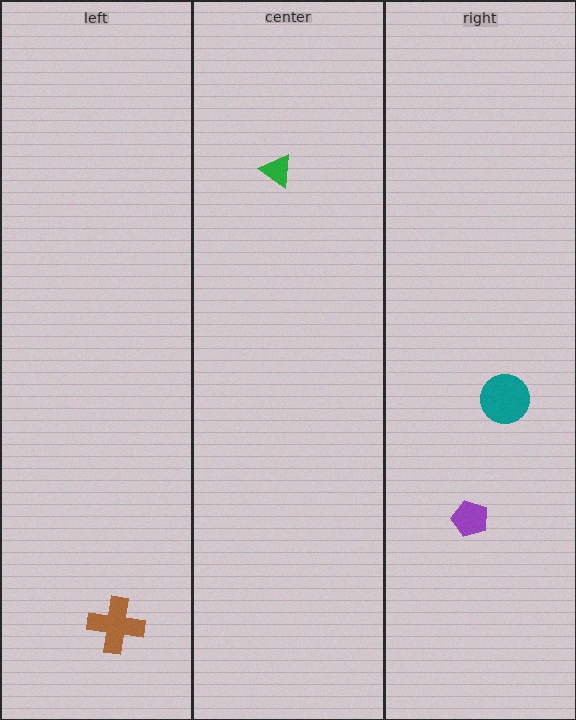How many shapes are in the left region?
1.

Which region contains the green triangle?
The center region.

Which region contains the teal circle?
The right region.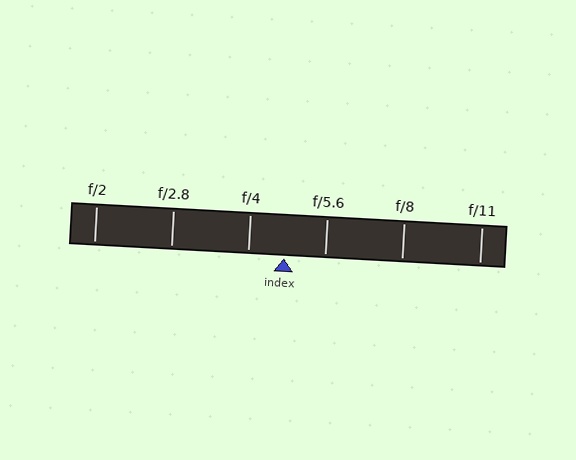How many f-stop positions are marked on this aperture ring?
There are 6 f-stop positions marked.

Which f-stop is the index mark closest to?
The index mark is closest to f/4.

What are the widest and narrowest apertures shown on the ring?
The widest aperture shown is f/2 and the narrowest is f/11.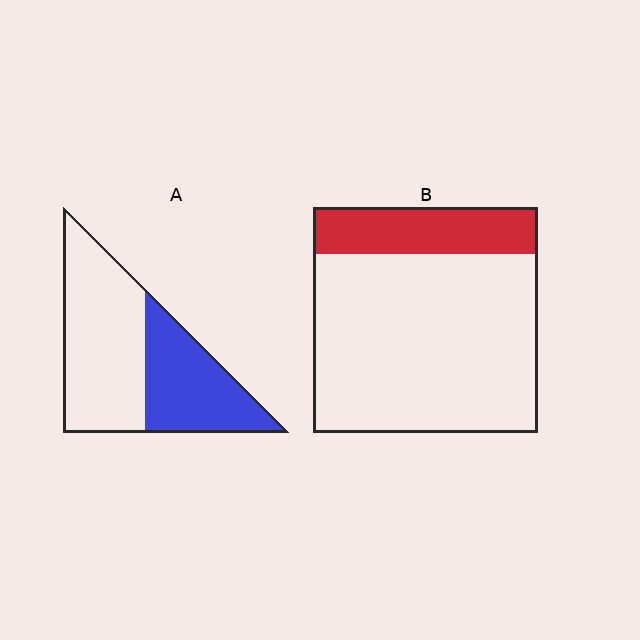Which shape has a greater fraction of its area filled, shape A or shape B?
Shape A.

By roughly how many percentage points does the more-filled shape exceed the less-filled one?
By roughly 20 percentage points (A over B).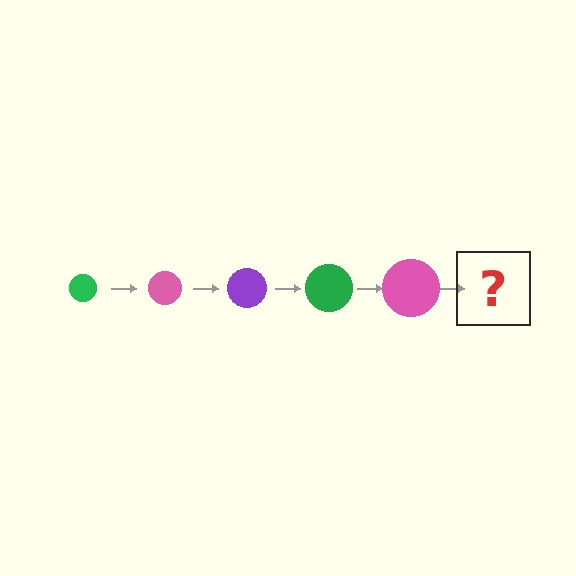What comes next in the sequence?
The next element should be a purple circle, larger than the previous one.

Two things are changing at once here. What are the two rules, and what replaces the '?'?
The two rules are that the circle grows larger each step and the color cycles through green, pink, and purple. The '?' should be a purple circle, larger than the previous one.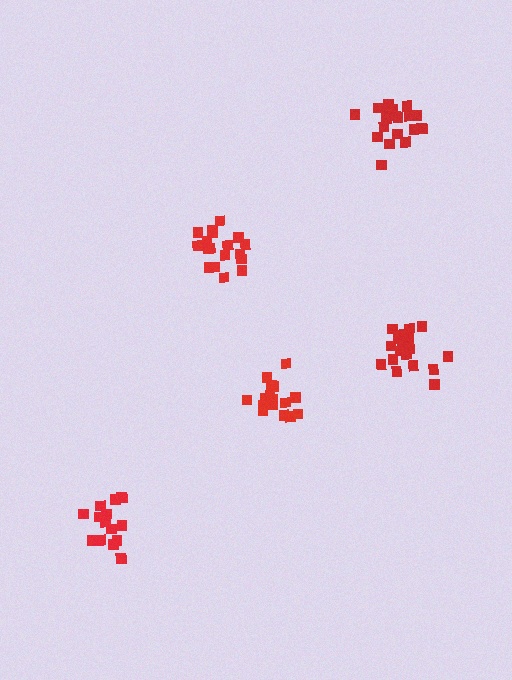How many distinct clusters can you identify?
There are 5 distinct clusters.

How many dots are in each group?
Group 1: 16 dots, Group 2: 19 dots, Group 3: 19 dots, Group 4: 21 dots, Group 5: 16 dots (91 total).